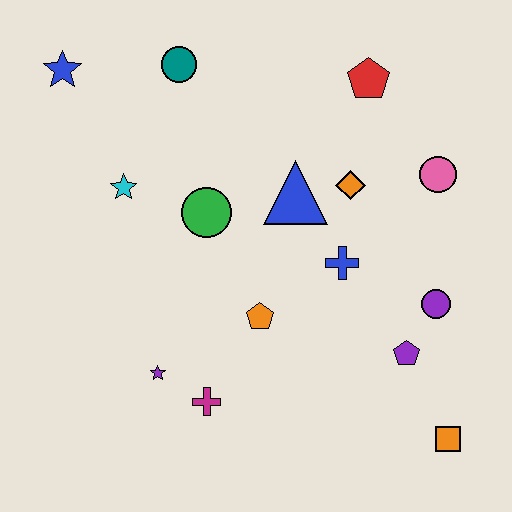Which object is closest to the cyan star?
The green circle is closest to the cyan star.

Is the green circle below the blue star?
Yes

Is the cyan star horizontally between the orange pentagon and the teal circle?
No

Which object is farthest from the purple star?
The red pentagon is farthest from the purple star.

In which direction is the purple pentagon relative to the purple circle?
The purple pentagon is below the purple circle.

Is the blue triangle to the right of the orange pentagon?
Yes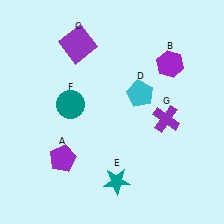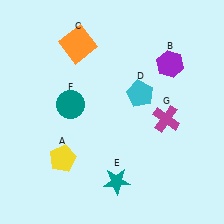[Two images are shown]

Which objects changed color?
A changed from purple to yellow. C changed from purple to orange. G changed from purple to magenta.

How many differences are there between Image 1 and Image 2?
There are 3 differences between the two images.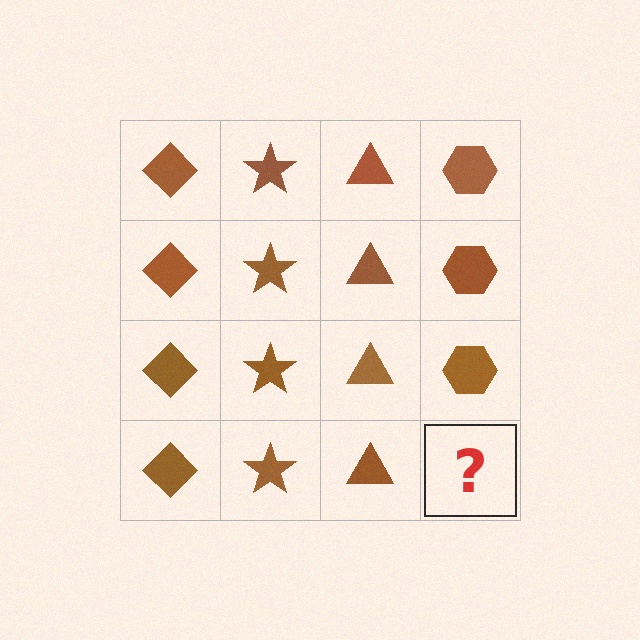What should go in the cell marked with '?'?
The missing cell should contain a brown hexagon.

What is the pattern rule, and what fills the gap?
The rule is that each column has a consistent shape. The gap should be filled with a brown hexagon.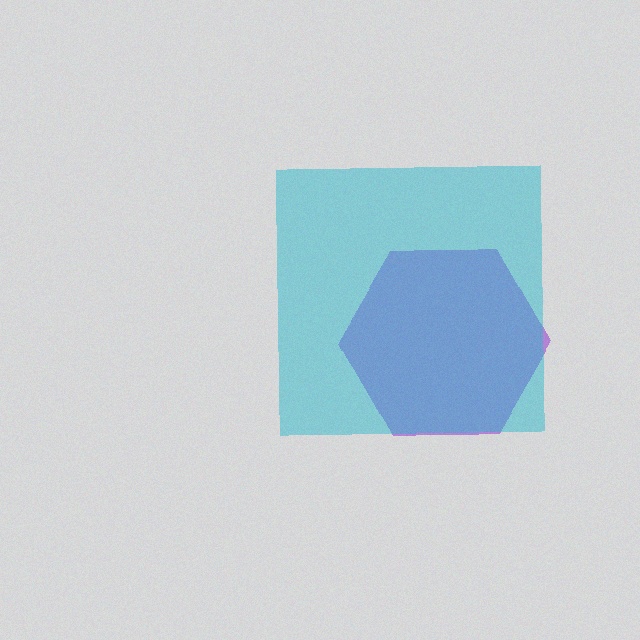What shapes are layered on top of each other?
The layered shapes are: a purple hexagon, a cyan square.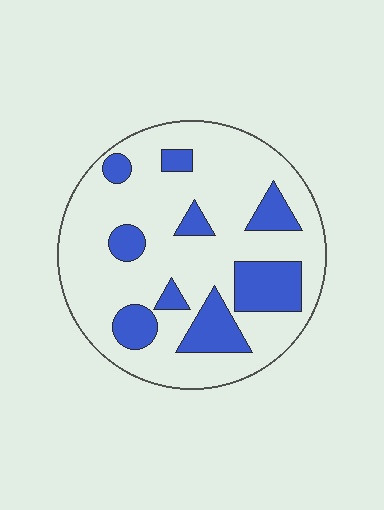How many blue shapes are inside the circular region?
9.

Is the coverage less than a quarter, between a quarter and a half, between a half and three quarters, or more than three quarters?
Less than a quarter.